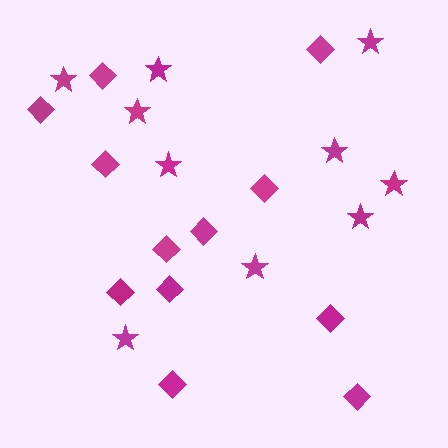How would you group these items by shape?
There are 2 groups: one group of diamonds (12) and one group of stars (10).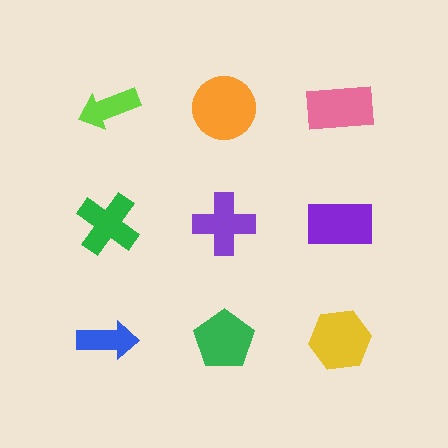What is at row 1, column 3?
A pink rectangle.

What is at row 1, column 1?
A lime arrow.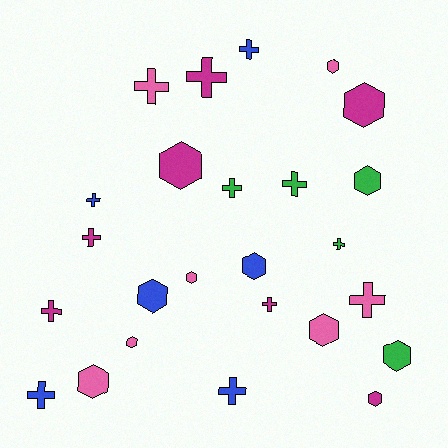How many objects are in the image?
There are 25 objects.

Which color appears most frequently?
Magenta, with 7 objects.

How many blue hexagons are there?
There are 2 blue hexagons.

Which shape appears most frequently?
Cross, with 13 objects.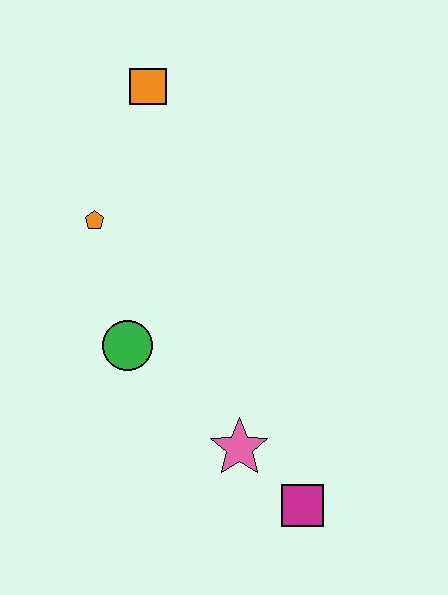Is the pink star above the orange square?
No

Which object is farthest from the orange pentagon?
The magenta square is farthest from the orange pentagon.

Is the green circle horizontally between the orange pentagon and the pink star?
Yes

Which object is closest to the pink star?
The magenta square is closest to the pink star.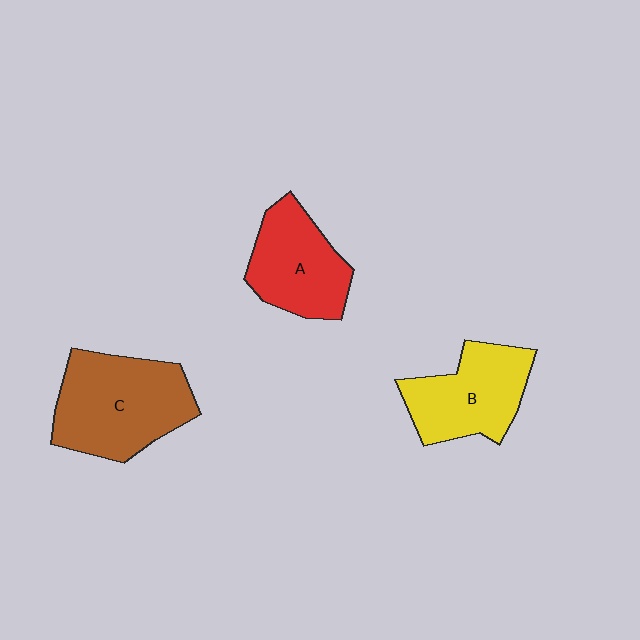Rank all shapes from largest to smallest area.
From largest to smallest: C (brown), B (yellow), A (red).